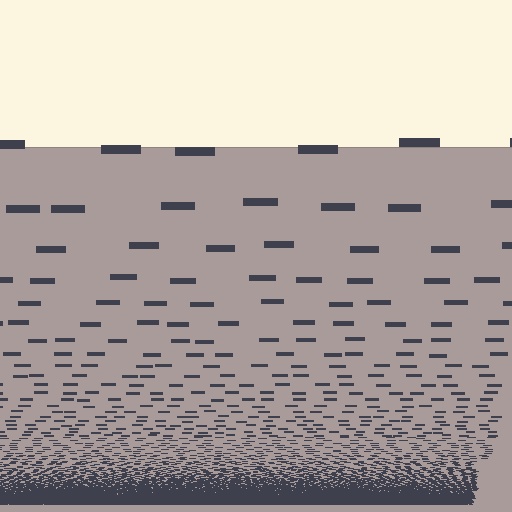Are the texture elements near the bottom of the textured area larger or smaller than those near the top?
Smaller. The gradient is inverted — elements near the bottom are smaller and denser.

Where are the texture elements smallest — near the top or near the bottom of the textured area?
Near the bottom.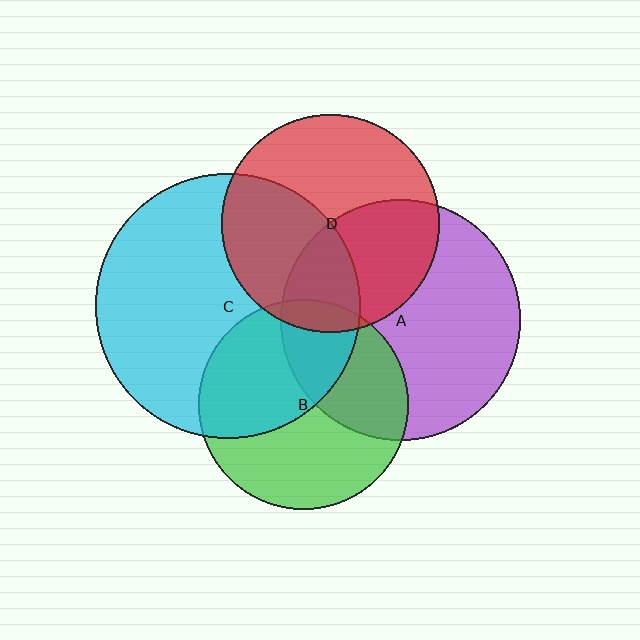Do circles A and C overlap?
Yes.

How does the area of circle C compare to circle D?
Approximately 1.5 times.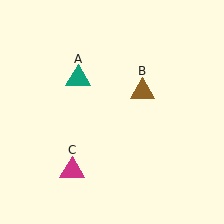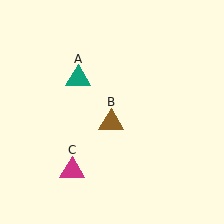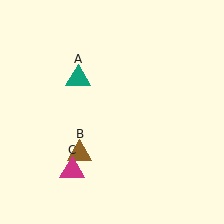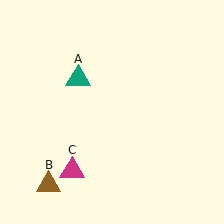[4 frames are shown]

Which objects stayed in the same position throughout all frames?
Teal triangle (object A) and magenta triangle (object C) remained stationary.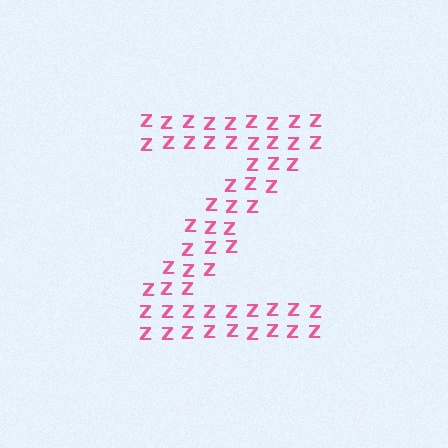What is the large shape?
The large shape is the letter Z.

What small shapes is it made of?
It is made of small letter Z's.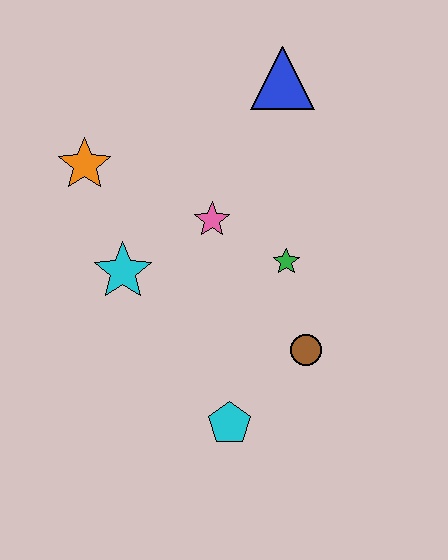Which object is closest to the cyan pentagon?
The brown circle is closest to the cyan pentagon.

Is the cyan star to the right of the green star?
No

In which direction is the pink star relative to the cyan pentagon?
The pink star is above the cyan pentagon.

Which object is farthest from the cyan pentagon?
The blue triangle is farthest from the cyan pentagon.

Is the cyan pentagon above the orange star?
No